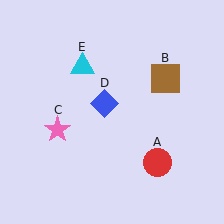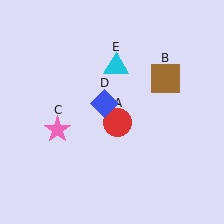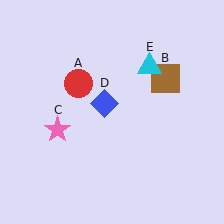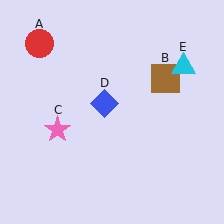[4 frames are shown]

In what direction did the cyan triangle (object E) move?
The cyan triangle (object E) moved right.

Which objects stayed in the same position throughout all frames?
Brown square (object B) and pink star (object C) and blue diamond (object D) remained stationary.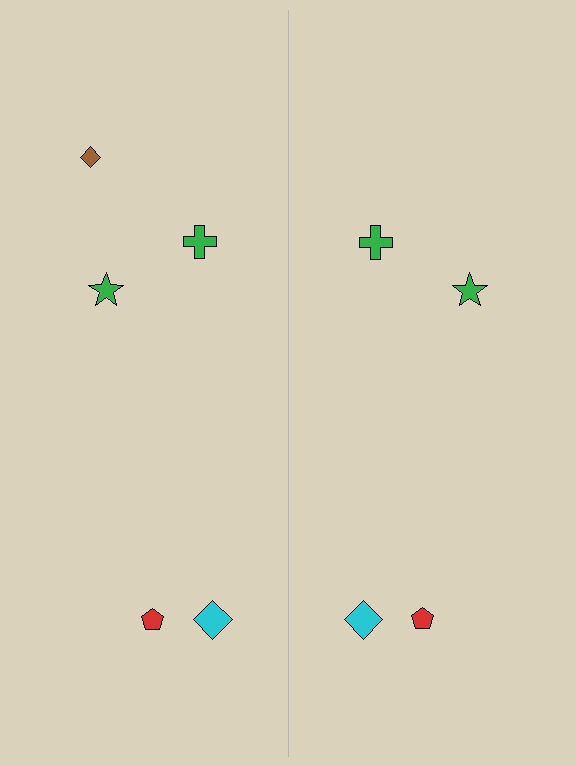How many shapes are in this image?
There are 9 shapes in this image.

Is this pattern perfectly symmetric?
No, the pattern is not perfectly symmetric. A brown diamond is missing from the right side.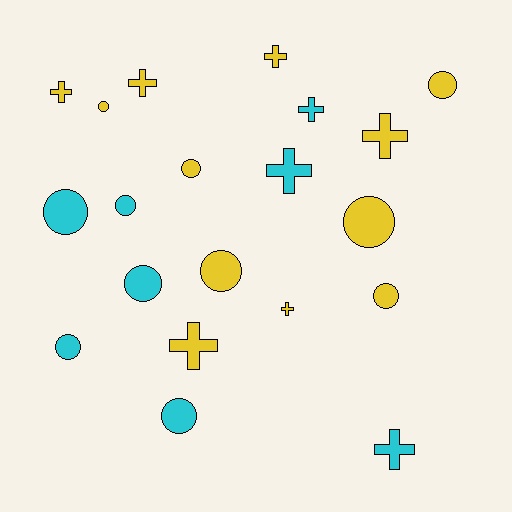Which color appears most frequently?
Yellow, with 12 objects.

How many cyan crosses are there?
There are 3 cyan crosses.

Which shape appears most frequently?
Circle, with 11 objects.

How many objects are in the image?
There are 20 objects.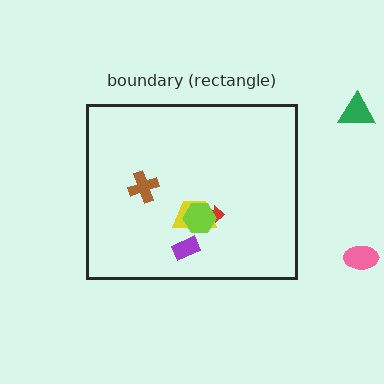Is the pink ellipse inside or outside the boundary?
Outside.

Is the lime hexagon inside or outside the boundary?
Inside.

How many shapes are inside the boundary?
5 inside, 2 outside.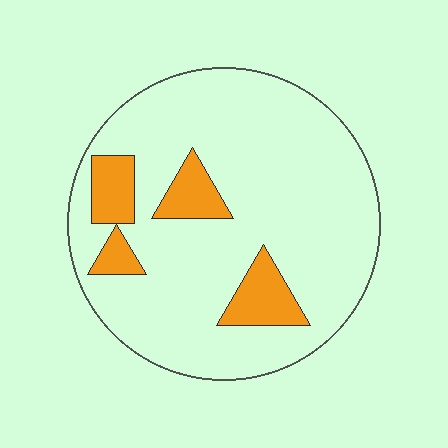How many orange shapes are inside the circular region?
4.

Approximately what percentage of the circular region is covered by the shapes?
Approximately 15%.